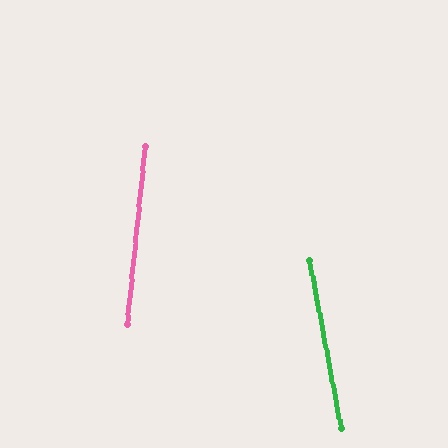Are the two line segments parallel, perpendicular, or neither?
Neither parallel nor perpendicular — they differ by about 17°.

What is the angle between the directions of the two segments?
Approximately 17 degrees.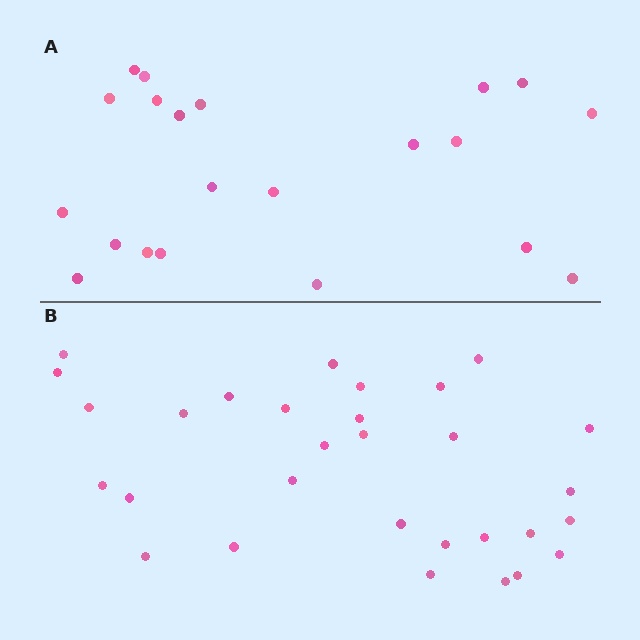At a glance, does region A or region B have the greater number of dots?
Region B (the bottom region) has more dots.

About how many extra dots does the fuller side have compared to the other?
Region B has roughly 8 or so more dots than region A.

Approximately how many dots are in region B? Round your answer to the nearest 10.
About 30 dots.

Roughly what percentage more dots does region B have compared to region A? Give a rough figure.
About 45% more.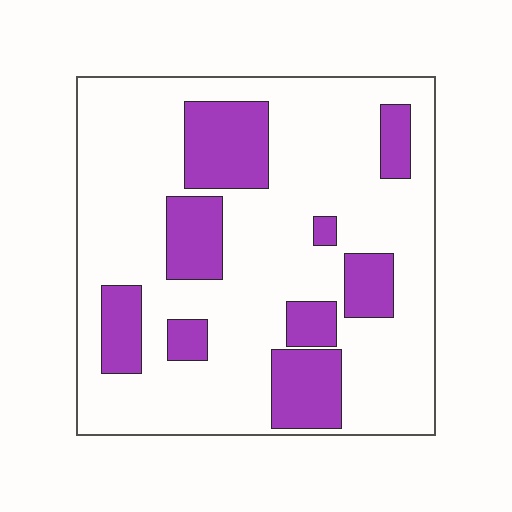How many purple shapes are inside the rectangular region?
9.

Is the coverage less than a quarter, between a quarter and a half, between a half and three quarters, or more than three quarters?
Less than a quarter.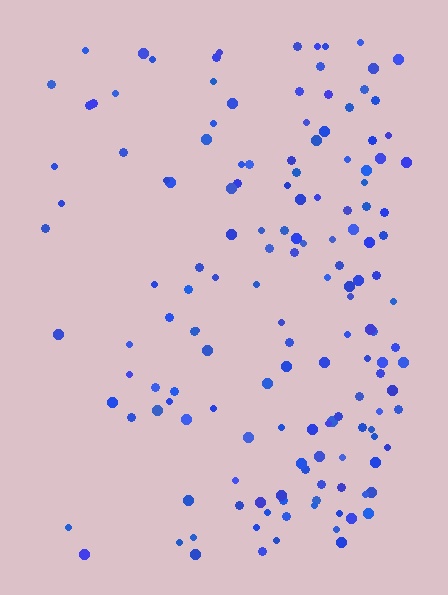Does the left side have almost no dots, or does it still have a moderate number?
Still a moderate number, just noticeably fewer than the right.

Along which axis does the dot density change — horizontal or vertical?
Horizontal.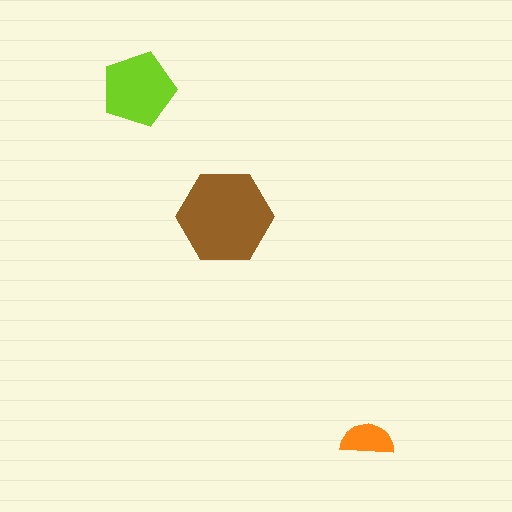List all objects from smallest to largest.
The orange semicircle, the lime pentagon, the brown hexagon.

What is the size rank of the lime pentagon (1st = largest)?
2nd.